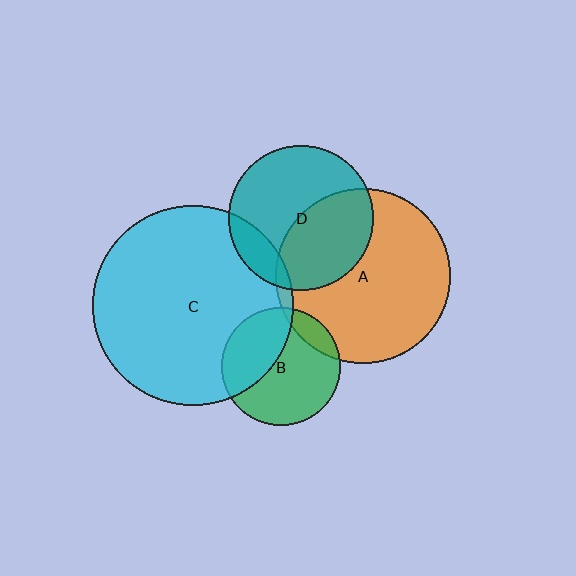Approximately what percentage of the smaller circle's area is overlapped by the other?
Approximately 45%.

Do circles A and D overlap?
Yes.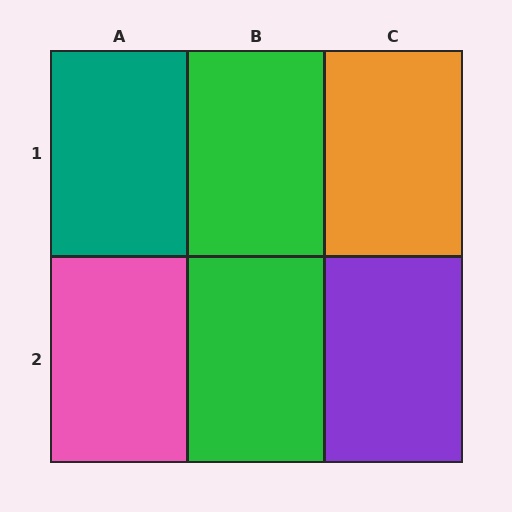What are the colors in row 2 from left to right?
Pink, green, purple.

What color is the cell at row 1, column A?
Teal.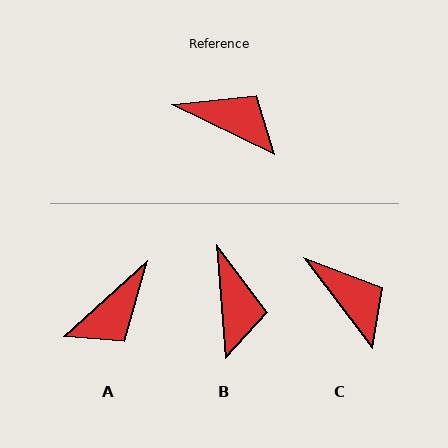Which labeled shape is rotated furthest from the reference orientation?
A, about 112 degrees away.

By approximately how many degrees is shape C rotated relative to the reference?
Approximately 27 degrees clockwise.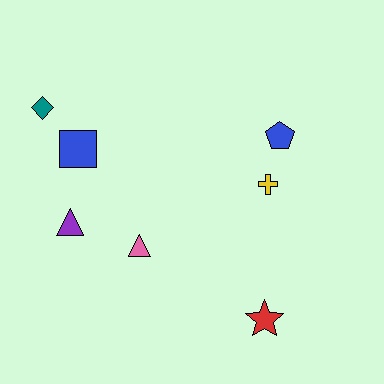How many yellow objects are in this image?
There is 1 yellow object.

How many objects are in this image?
There are 7 objects.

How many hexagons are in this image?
There are no hexagons.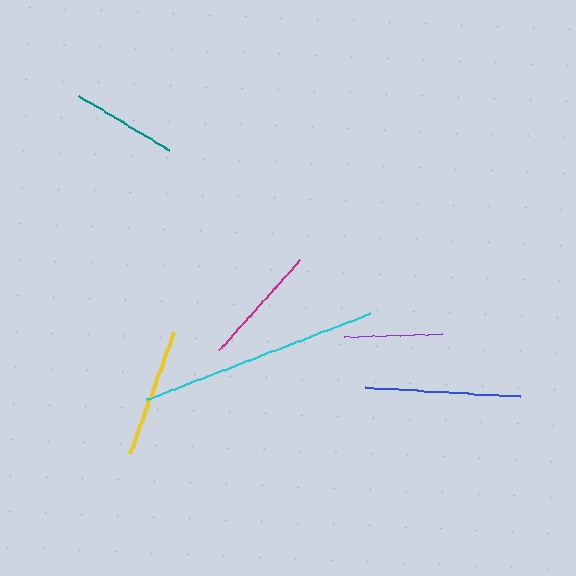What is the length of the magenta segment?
The magenta segment is approximately 122 pixels long.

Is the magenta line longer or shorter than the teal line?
The magenta line is longer than the teal line.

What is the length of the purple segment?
The purple segment is approximately 98 pixels long.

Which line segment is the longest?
The cyan line is the longest at approximately 240 pixels.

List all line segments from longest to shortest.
From longest to shortest: cyan, blue, yellow, magenta, teal, purple.